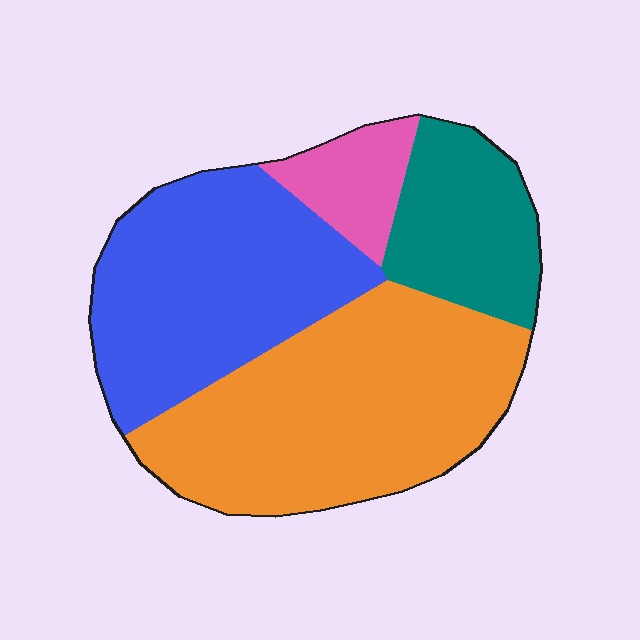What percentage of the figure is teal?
Teal takes up less than a quarter of the figure.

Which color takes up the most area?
Orange, at roughly 40%.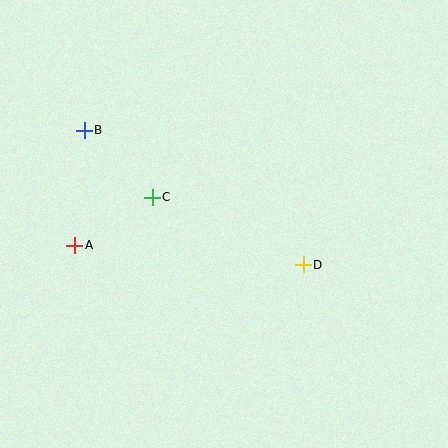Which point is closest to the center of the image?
Point C at (152, 197) is closest to the center.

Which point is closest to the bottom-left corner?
Point A is closest to the bottom-left corner.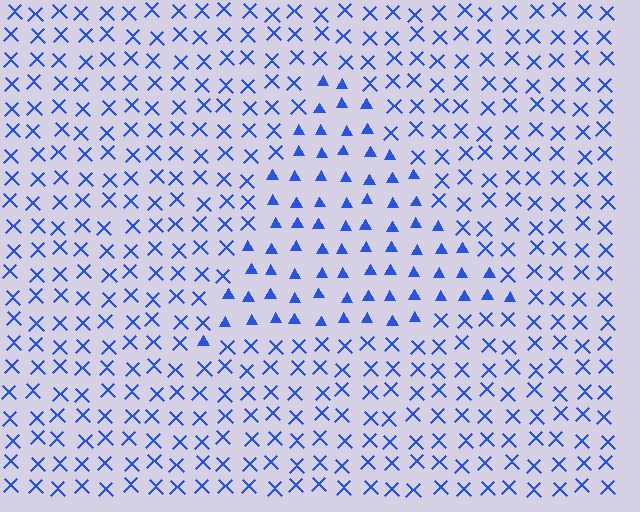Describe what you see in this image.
The image is filled with small blue elements arranged in a uniform grid. A triangle-shaped region contains triangles, while the surrounding area contains X marks. The boundary is defined purely by the change in element shape.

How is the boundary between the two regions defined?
The boundary is defined by a change in element shape: triangles inside vs. X marks outside. All elements share the same color and spacing.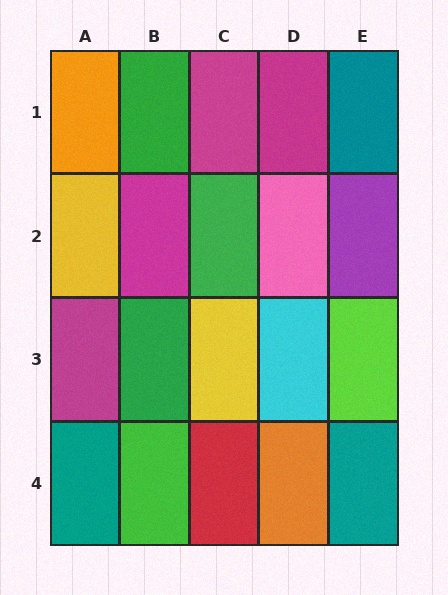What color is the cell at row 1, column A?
Orange.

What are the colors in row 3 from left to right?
Magenta, green, yellow, cyan, lime.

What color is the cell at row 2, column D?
Pink.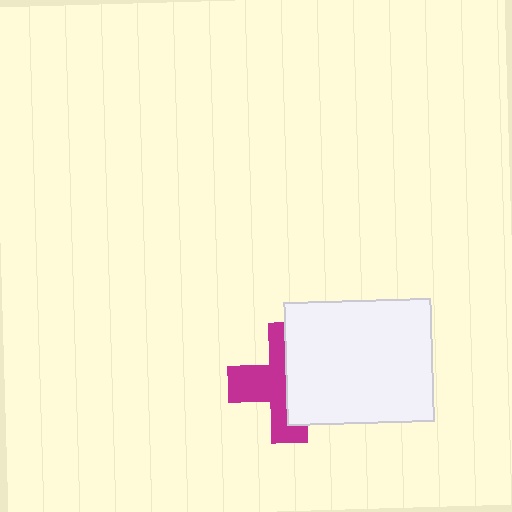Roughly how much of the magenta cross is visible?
About half of it is visible (roughly 50%).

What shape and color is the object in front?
The object in front is a white rectangle.